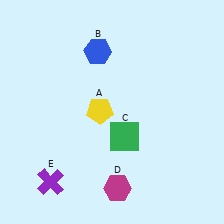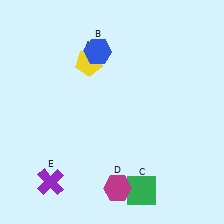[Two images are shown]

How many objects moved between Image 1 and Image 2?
2 objects moved between the two images.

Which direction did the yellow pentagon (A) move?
The yellow pentagon (A) moved up.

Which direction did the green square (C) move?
The green square (C) moved down.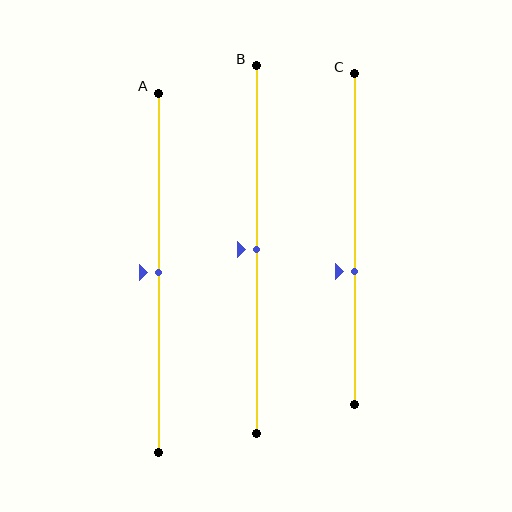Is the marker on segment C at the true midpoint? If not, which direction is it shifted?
No, the marker on segment C is shifted downward by about 10% of the segment length.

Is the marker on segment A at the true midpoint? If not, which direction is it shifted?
Yes, the marker on segment A is at the true midpoint.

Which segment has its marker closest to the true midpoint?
Segment A has its marker closest to the true midpoint.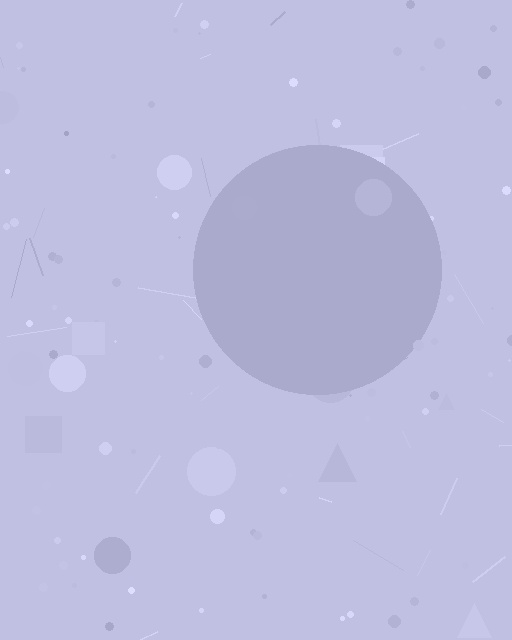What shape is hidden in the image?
A circle is hidden in the image.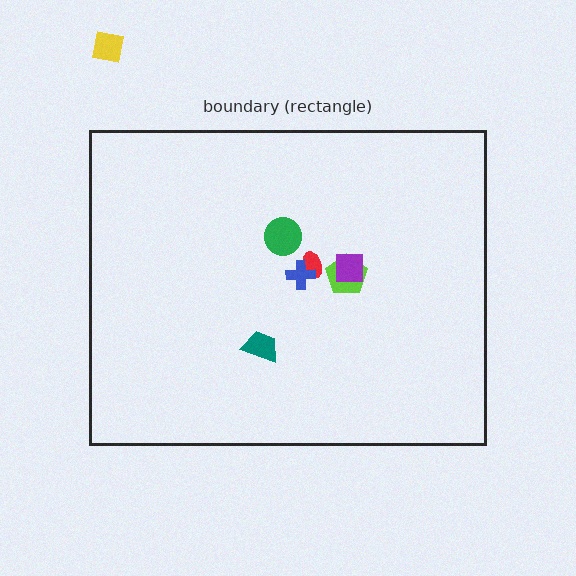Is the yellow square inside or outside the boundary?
Outside.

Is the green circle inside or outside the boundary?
Inside.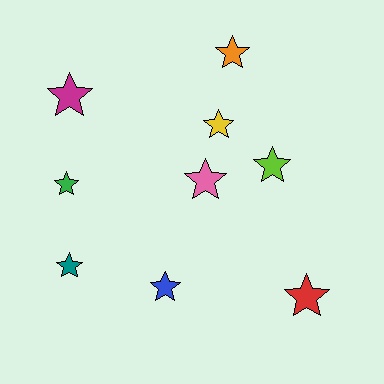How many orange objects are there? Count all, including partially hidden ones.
There is 1 orange object.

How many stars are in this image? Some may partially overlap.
There are 9 stars.